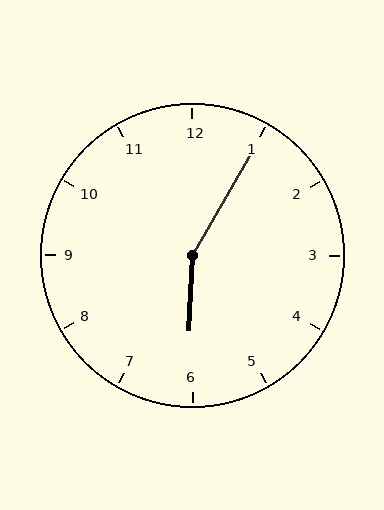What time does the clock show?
6:05.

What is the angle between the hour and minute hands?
Approximately 152 degrees.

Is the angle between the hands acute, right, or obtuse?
It is obtuse.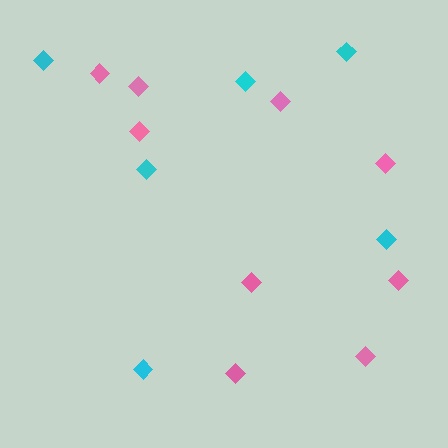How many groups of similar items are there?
There are 2 groups: one group of pink diamonds (9) and one group of cyan diamonds (6).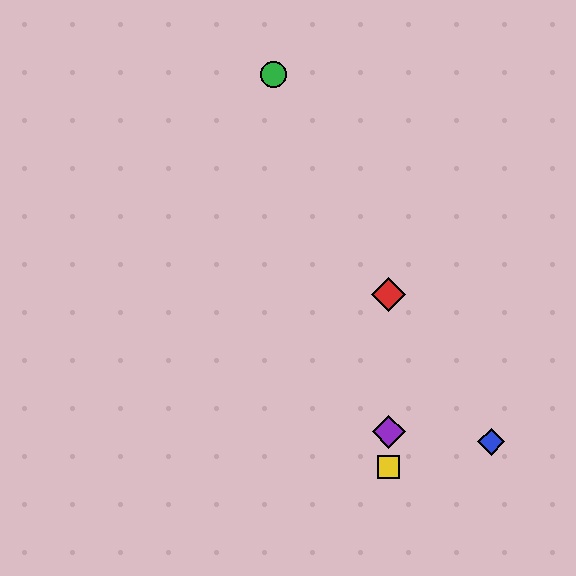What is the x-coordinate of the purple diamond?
The purple diamond is at x≈389.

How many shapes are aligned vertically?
3 shapes (the red diamond, the yellow square, the purple diamond) are aligned vertically.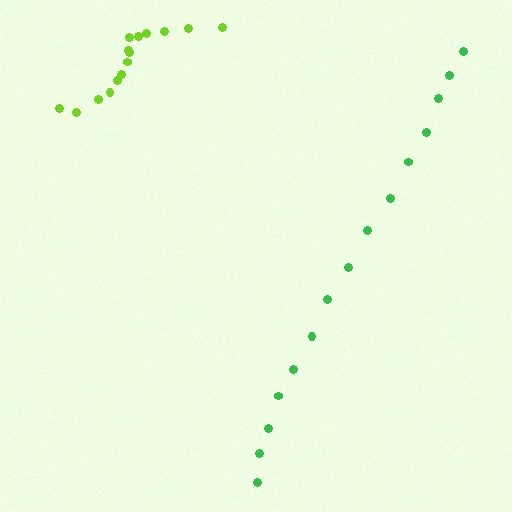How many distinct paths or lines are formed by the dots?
There are 2 distinct paths.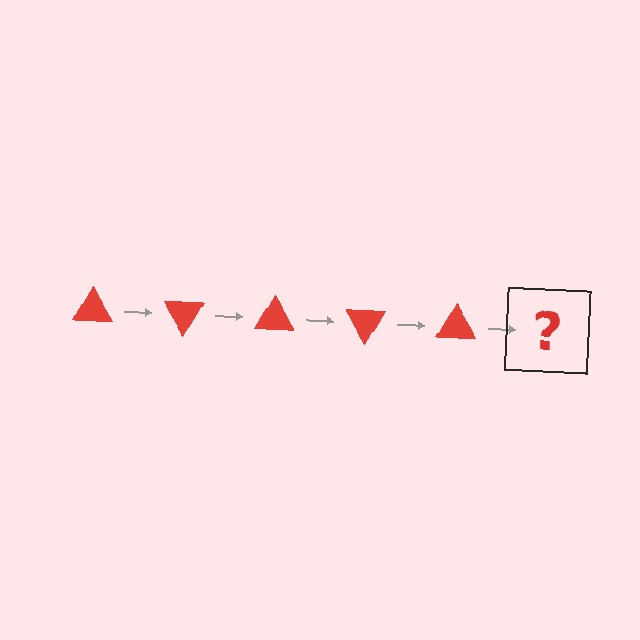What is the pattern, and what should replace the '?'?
The pattern is that the triangle rotates 60 degrees each step. The '?' should be a red triangle rotated 300 degrees.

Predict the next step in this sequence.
The next step is a red triangle rotated 300 degrees.